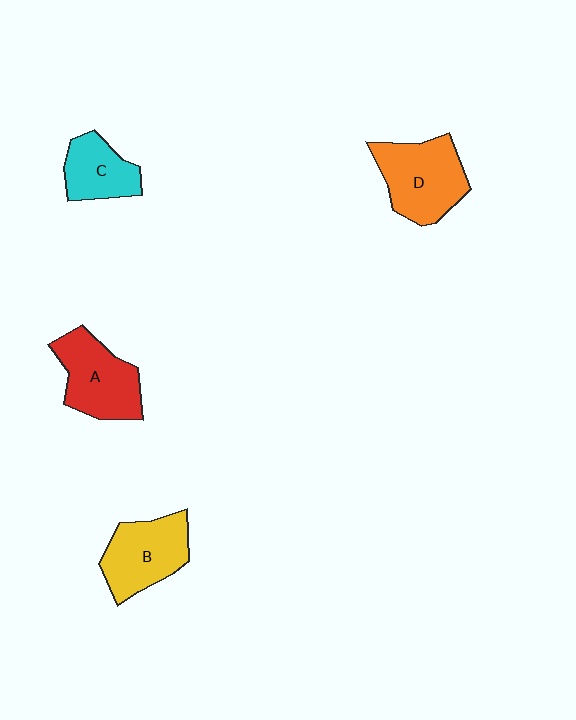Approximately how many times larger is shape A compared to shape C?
Approximately 1.4 times.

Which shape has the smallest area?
Shape C (cyan).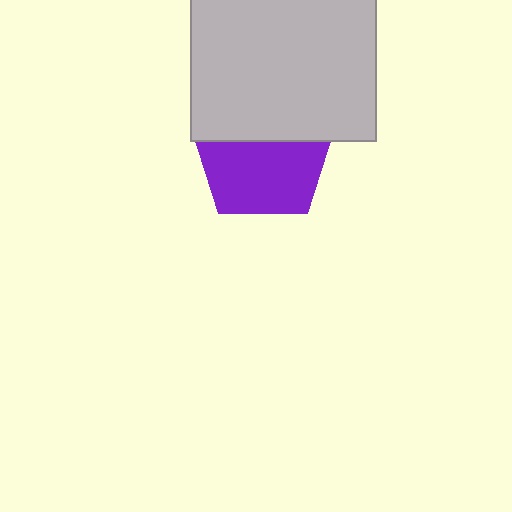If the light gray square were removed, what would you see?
You would see the complete purple pentagon.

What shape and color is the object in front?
The object in front is a light gray square.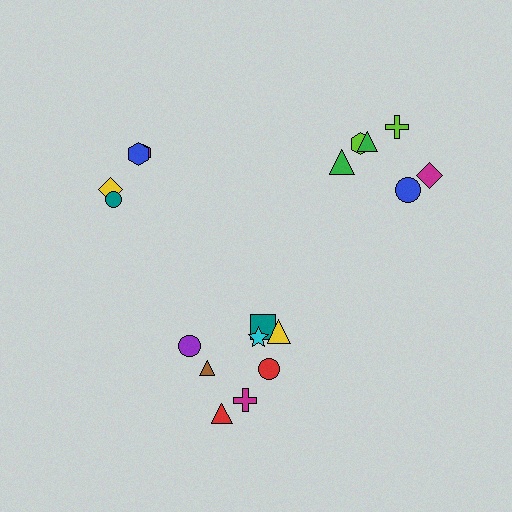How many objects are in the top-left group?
There are 4 objects.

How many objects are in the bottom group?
There are 8 objects.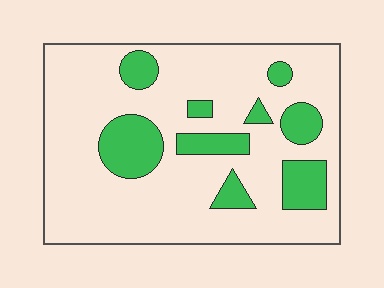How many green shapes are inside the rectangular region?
9.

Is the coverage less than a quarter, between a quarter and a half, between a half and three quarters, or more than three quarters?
Less than a quarter.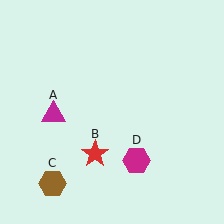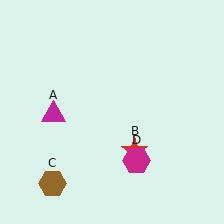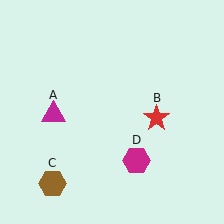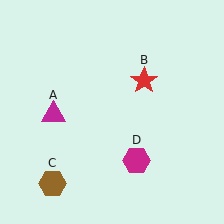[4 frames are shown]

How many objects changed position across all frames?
1 object changed position: red star (object B).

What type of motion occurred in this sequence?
The red star (object B) rotated counterclockwise around the center of the scene.